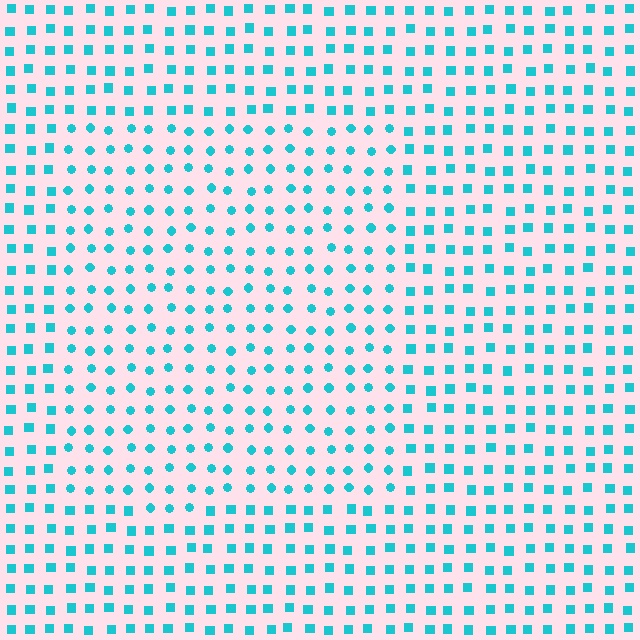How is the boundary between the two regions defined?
The boundary is defined by a change in element shape: circles inside vs. squares outside. All elements share the same color and spacing.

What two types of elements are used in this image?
The image uses circles inside the rectangle region and squares outside it.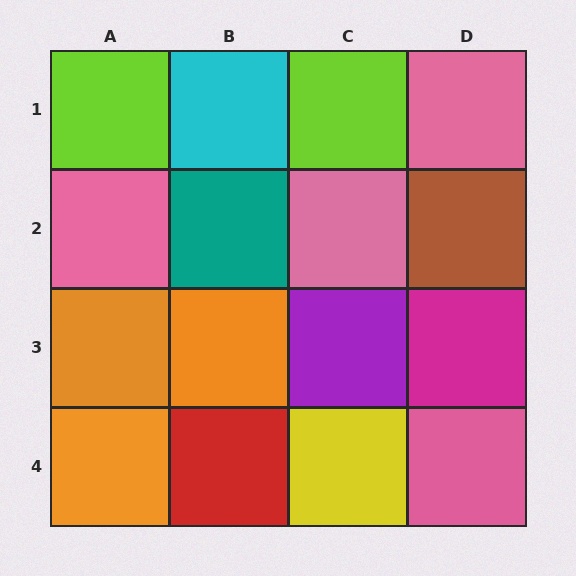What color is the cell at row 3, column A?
Orange.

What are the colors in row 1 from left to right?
Lime, cyan, lime, pink.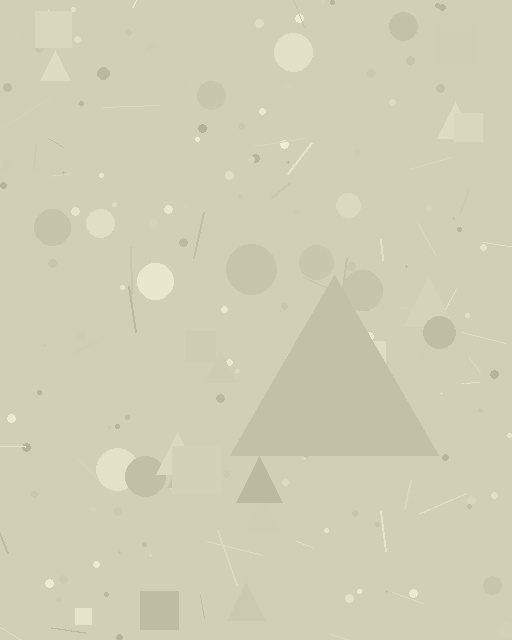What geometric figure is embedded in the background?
A triangle is embedded in the background.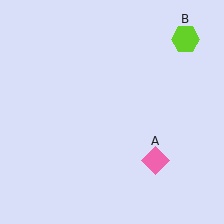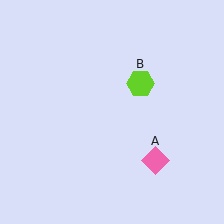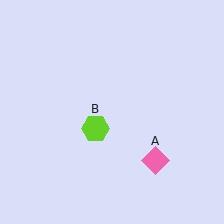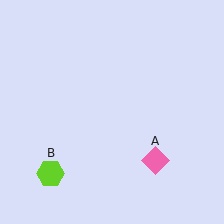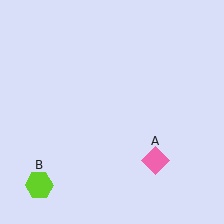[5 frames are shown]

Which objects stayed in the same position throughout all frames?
Pink diamond (object A) remained stationary.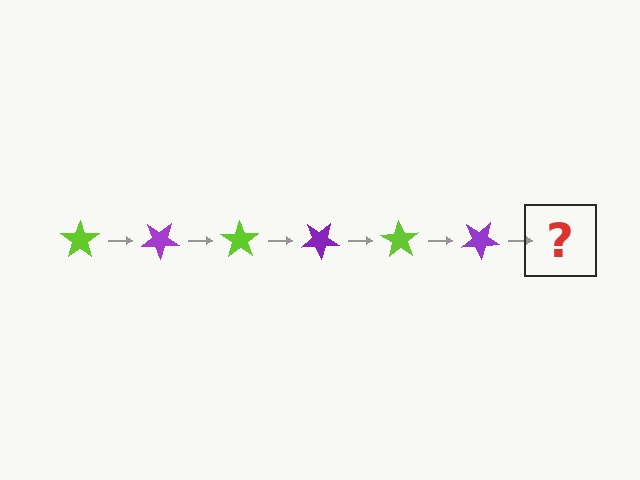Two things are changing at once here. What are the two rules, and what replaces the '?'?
The two rules are that it rotates 35 degrees each step and the color cycles through lime and purple. The '?' should be a lime star, rotated 210 degrees from the start.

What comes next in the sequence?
The next element should be a lime star, rotated 210 degrees from the start.